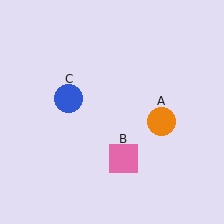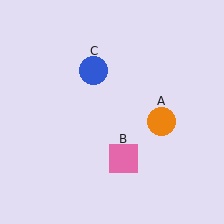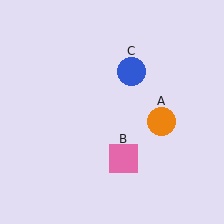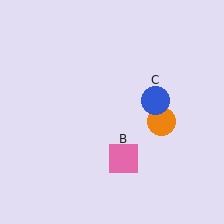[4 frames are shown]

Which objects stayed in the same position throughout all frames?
Orange circle (object A) and pink square (object B) remained stationary.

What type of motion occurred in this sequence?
The blue circle (object C) rotated clockwise around the center of the scene.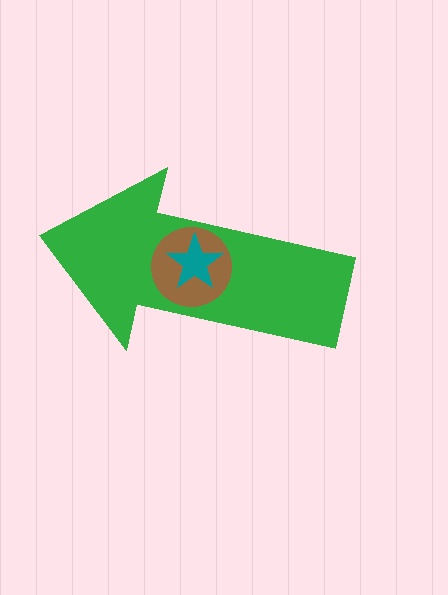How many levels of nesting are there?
3.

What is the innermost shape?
The teal star.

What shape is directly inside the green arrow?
The brown circle.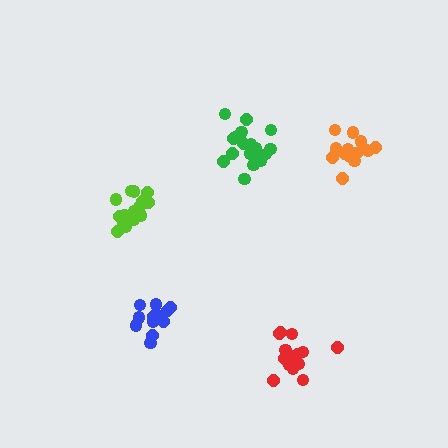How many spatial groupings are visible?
There are 5 spatial groupings.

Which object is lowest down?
The red cluster is bottommost.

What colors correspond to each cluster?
The clusters are colored: green, red, orange, lime, blue.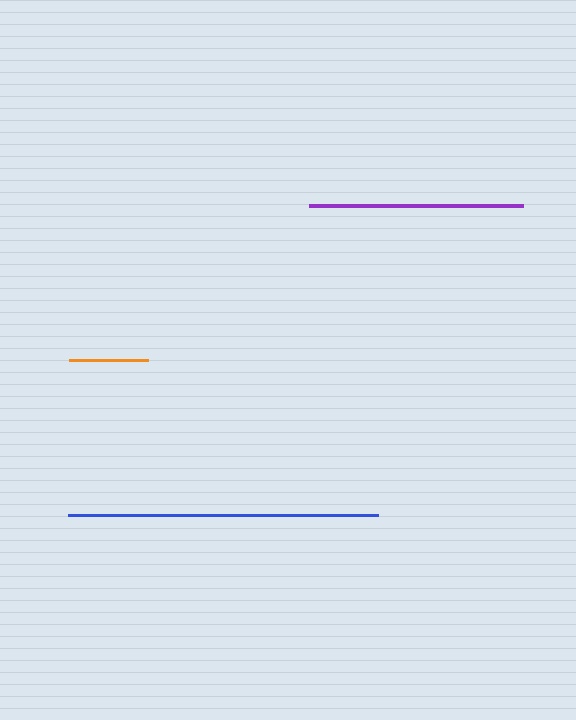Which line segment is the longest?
The blue line is the longest at approximately 311 pixels.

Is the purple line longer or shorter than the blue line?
The blue line is longer than the purple line.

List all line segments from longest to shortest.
From longest to shortest: blue, purple, orange.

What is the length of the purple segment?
The purple segment is approximately 214 pixels long.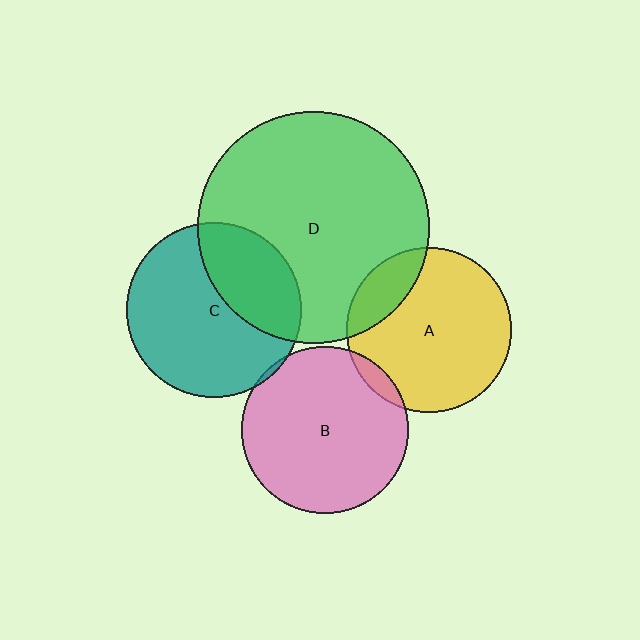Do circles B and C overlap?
Yes.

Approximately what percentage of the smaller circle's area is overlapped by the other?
Approximately 5%.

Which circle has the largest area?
Circle D (green).